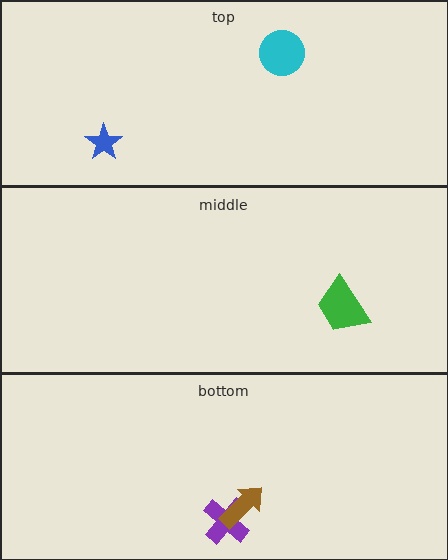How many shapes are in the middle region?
1.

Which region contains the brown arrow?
The bottom region.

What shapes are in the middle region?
The green trapezoid.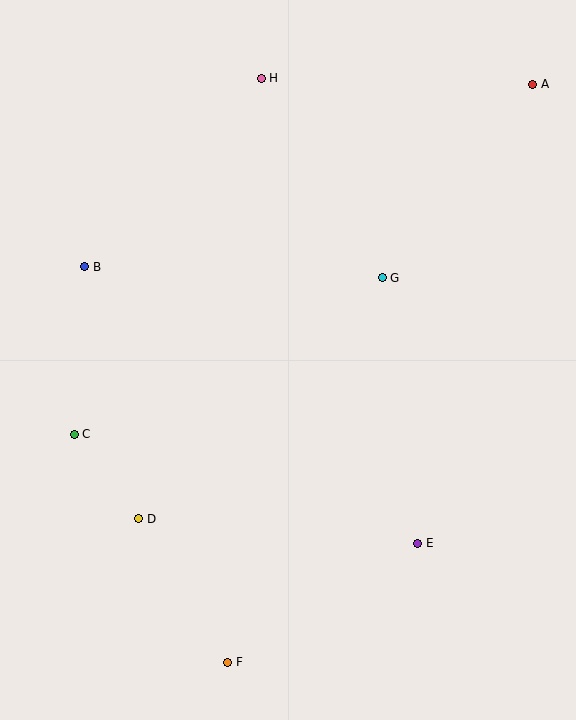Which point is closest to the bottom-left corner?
Point F is closest to the bottom-left corner.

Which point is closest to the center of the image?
Point G at (382, 278) is closest to the center.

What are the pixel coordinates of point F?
Point F is at (228, 662).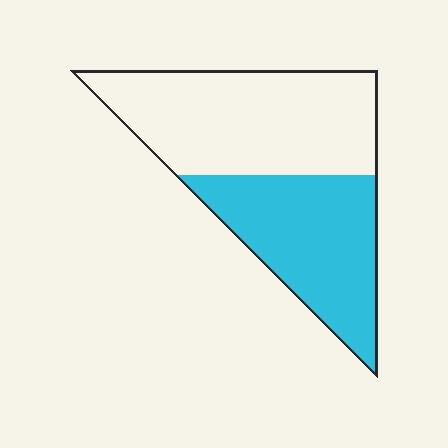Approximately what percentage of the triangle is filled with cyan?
Approximately 45%.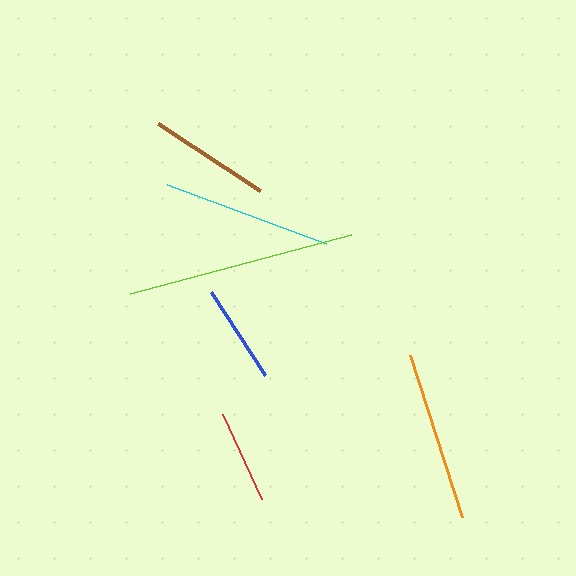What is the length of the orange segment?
The orange segment is approximately 171 pixels long.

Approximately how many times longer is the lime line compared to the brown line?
The lime line is approximately 1.9 times the length of the brown line.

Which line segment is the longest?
The lime line is the longest at approximately 229 pixels.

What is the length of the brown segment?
The brown segment is approximately 122 pixels long.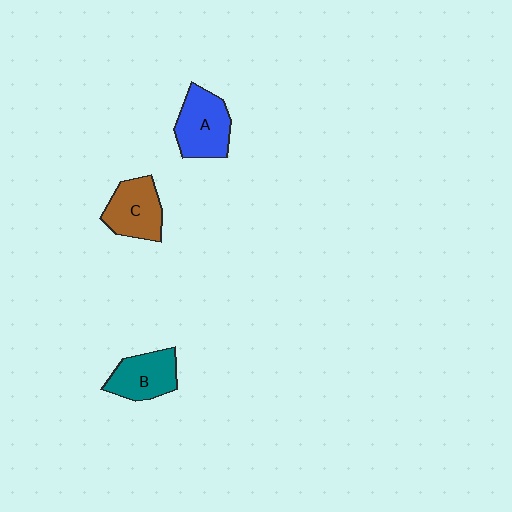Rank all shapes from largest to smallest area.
From largest to smallest: A (blue), C (brown), B (teal).